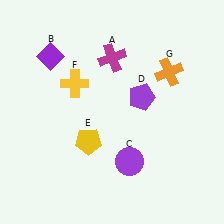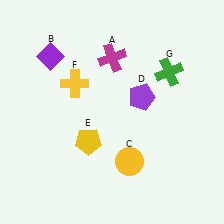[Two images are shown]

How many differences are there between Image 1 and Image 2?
There are 2 differences between the two images.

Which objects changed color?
C changed from purple to yellow. G changed from orange to green.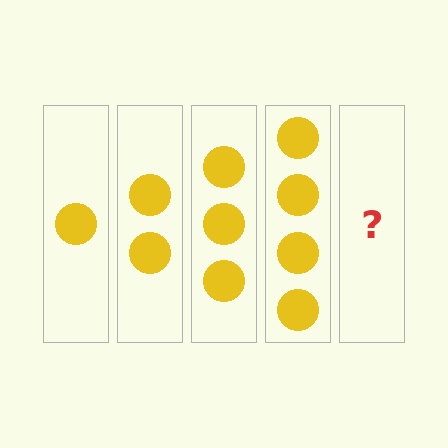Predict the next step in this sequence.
The next step is 5 circles.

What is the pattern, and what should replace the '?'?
The pattern is that each step adds one more circle. The '?' should be 5 circles.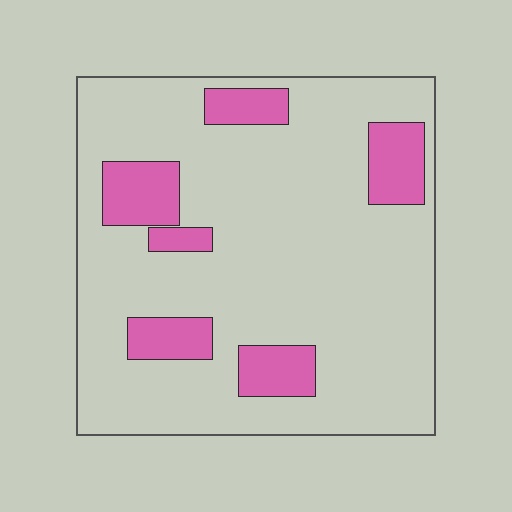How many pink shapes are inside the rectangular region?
6.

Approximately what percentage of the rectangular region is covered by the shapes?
Approximately 15%.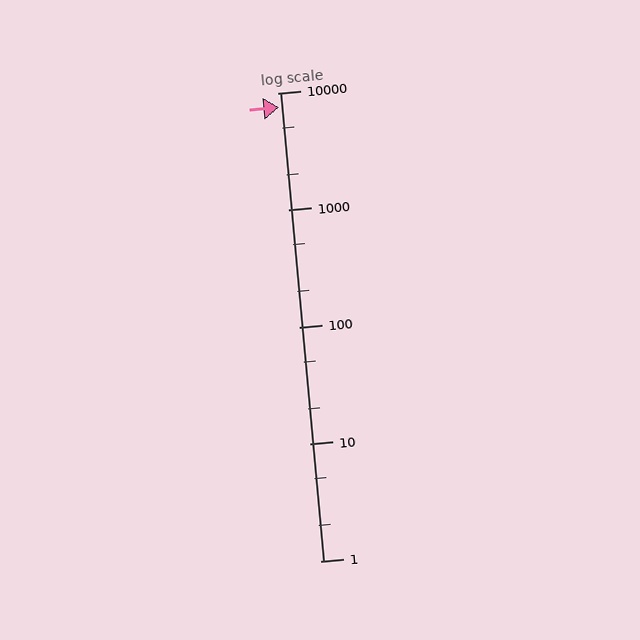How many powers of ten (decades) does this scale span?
The scale spans 4 decades, from 1 to 10000.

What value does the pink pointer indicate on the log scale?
The pointer indicates approximately 7500.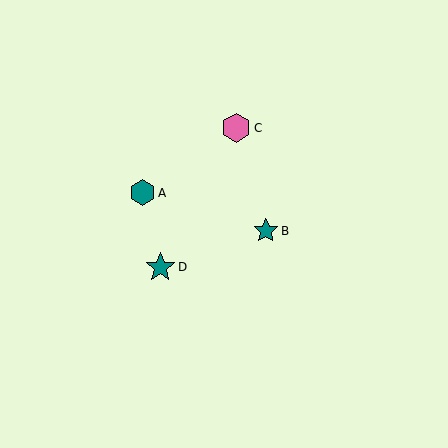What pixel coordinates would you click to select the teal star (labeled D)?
Click at (160, 267) to select the teal star D.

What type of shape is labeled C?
Shape C is a pink hexagon.